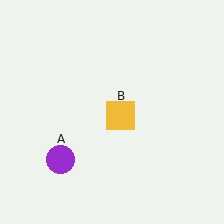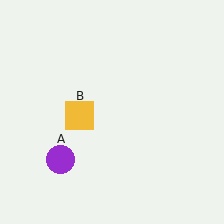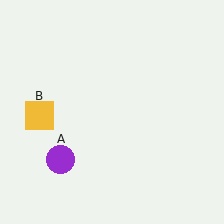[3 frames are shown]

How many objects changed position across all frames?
1 object changed position: yellow square (object B).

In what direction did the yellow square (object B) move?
The yellow square (object B) moved left.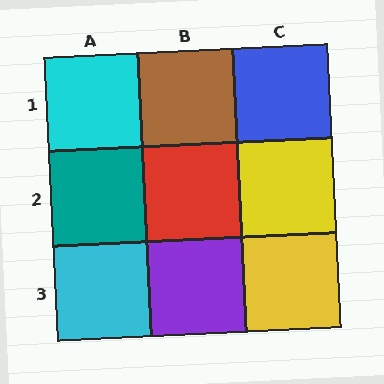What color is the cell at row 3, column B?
Purple.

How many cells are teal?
1 cell is teal.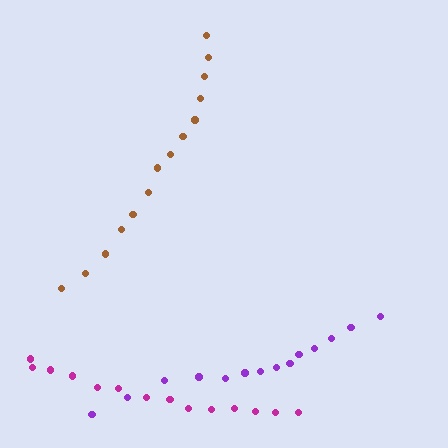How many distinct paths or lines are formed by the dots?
There are 3 distinct paths.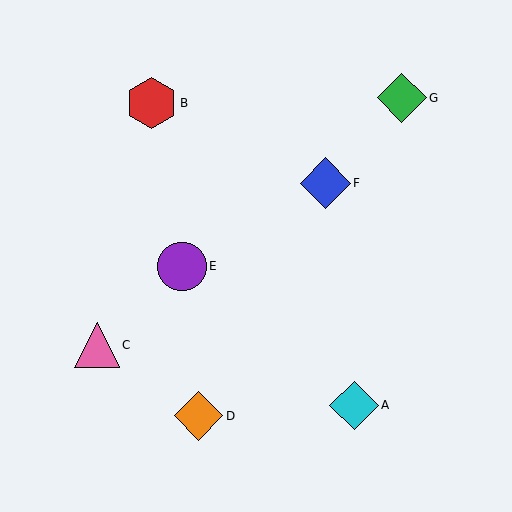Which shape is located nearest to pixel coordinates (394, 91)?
The green diamond (labeled G) at (402, 98) is nearest to that location.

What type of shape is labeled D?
Shape D is an orange diamond.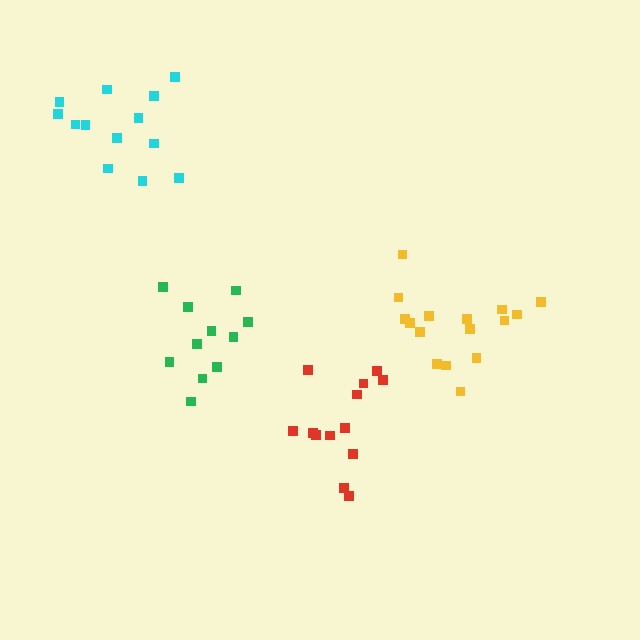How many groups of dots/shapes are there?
There are 4 groups.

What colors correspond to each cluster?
The clusters are colored: red, green, yellow, cyan.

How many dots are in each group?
Group 1: 13 dots, Group 2: 11 dots, Group 3: 16 dots, Group 4: 13 dots (53 total).